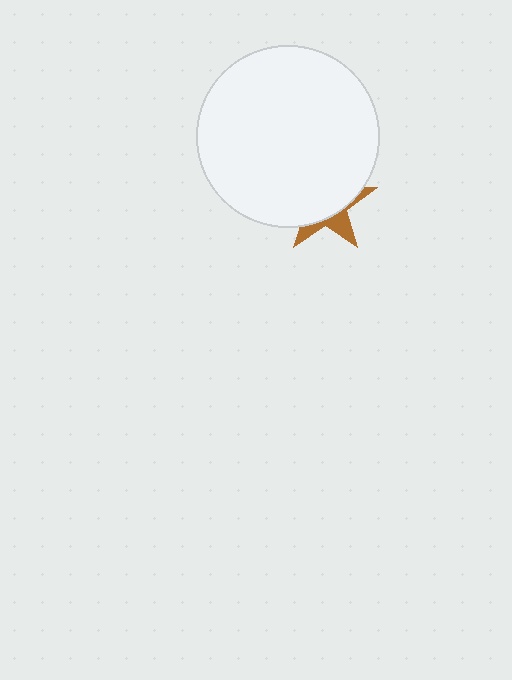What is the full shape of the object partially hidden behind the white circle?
The partially hidden object is a brown star.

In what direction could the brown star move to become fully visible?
The brown star could move down. That would shift it out from behind the white circle entirely.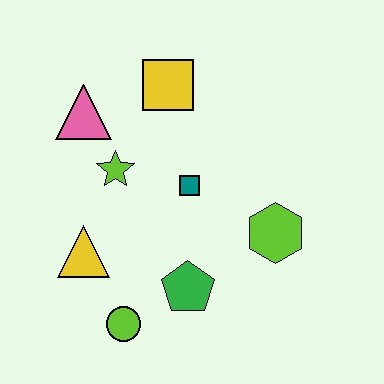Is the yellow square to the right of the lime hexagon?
No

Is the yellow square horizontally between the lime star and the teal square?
Yes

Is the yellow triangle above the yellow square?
No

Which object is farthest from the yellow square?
The lime circle is farthest from the yellow square.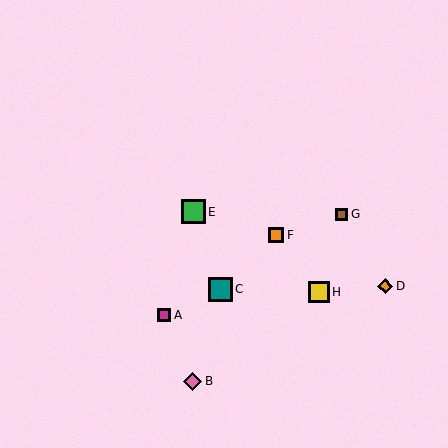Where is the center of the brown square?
The center of the brown square is at (341, 214).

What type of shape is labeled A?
Shape A is a magenta square.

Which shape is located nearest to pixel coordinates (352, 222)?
The brown square (labeled G) at (341, 214) is nearest to that location.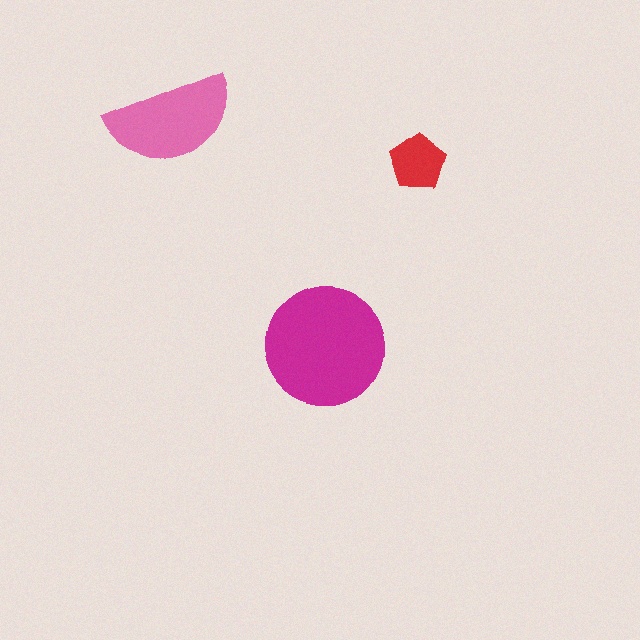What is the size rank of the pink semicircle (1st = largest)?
2nd.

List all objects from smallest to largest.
The red pentagon, the pink semicircle, the magenta circle.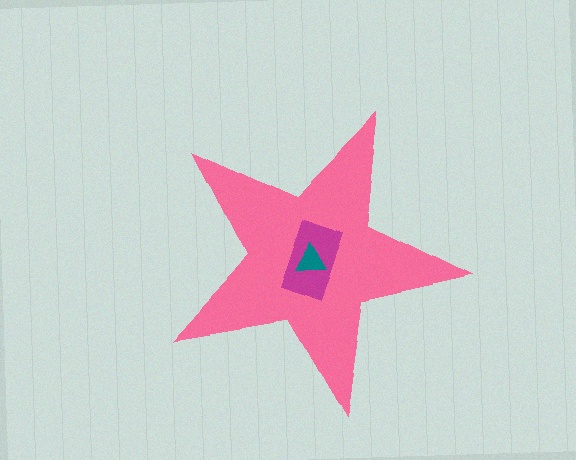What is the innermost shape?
The teal triangle.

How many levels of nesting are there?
3.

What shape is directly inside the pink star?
The magenta rectangle.